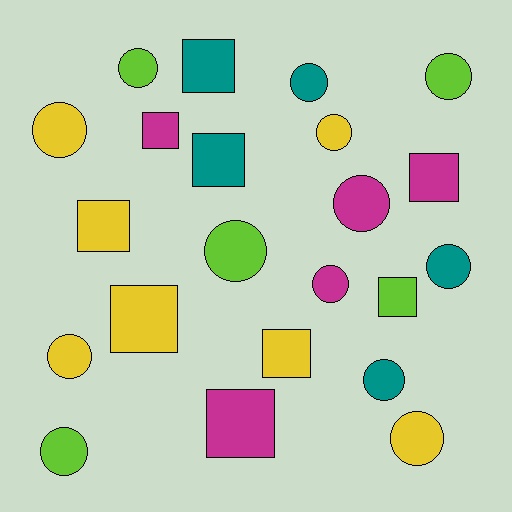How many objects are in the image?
There are 22 objects.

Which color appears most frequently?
Yellow, with 7 objects.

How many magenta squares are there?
There are 3 magenta squares.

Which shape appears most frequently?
Circle, with 13 objects.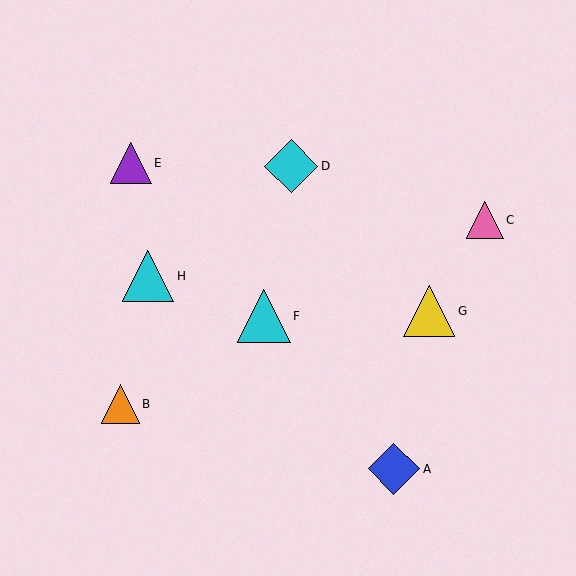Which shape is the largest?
The cyan triangle (labeled F) is the largest.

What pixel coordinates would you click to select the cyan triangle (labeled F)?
Click at (264, 316) to select the cyan triangle F.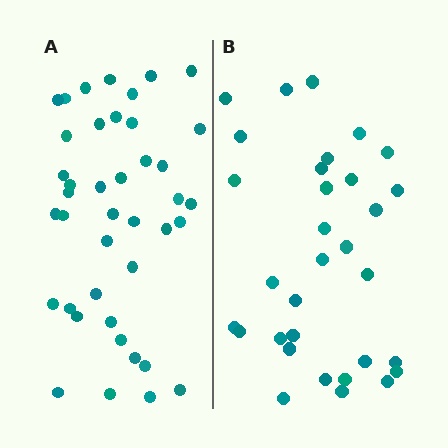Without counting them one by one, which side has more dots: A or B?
Region A (the left region) has more dots.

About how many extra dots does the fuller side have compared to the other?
Region A has roughly 8 or so more dots than region B.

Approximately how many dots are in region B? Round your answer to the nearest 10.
About 30 dots. (The exact count is 32, which rounds to 30.)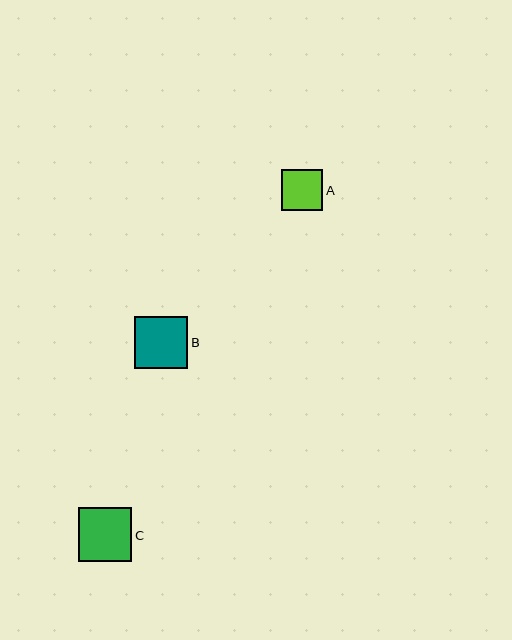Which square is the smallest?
Square A is the smallest with a size of approximately 41 pixels.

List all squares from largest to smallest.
From largest to smallest: C, B, A.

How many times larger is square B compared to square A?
Square B is approximately 1.3 times the size of square A.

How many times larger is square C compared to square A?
Square C is approximately 1.3 times the size of square A.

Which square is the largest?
Square C is the largest with a size of approximately 54 pixels.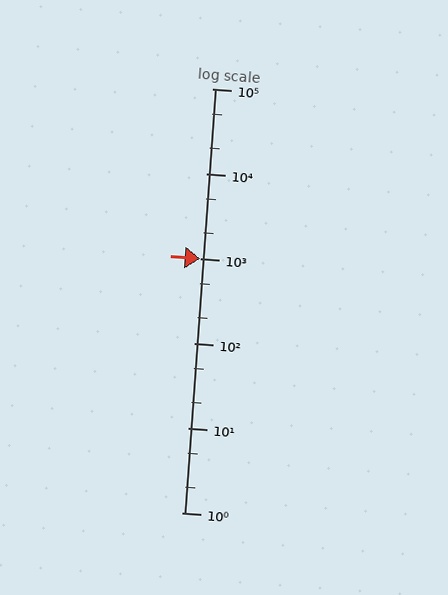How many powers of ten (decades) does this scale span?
The scale spans 5 decades, from 1 to 100000.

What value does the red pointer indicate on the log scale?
The pointer indicates approximately 1000.